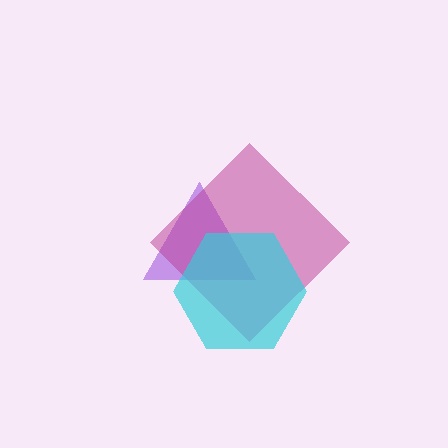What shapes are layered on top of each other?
The layered shapes are: a purple triangle, a magenta diamond, a cyan hexagon.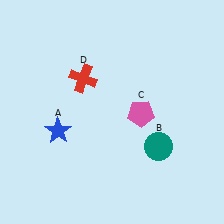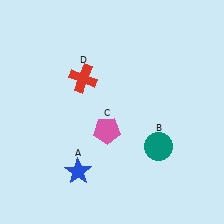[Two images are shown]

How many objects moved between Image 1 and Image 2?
2 objects moved between the two images.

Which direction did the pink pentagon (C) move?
The pink pentagon (C) moved left.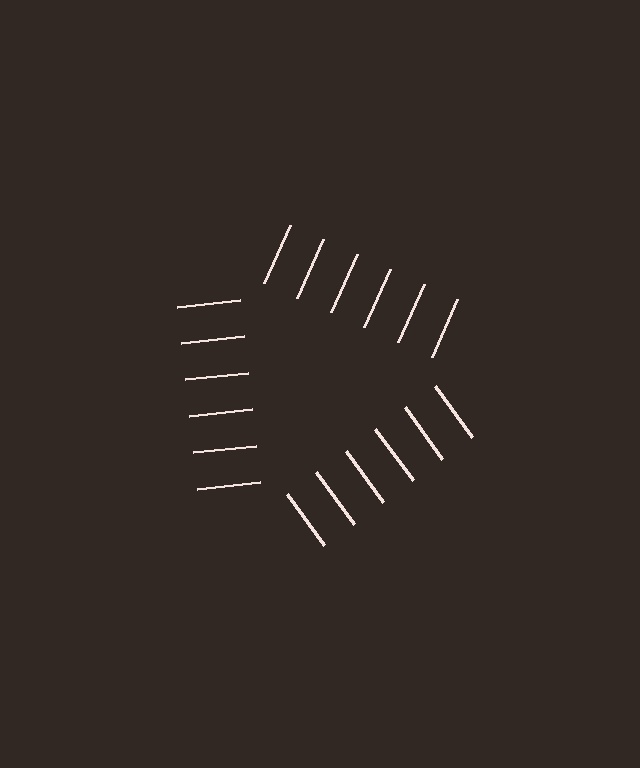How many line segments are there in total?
18 — 6 along each of the 3 edges.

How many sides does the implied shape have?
3 sides — the line-ends trace a triangle.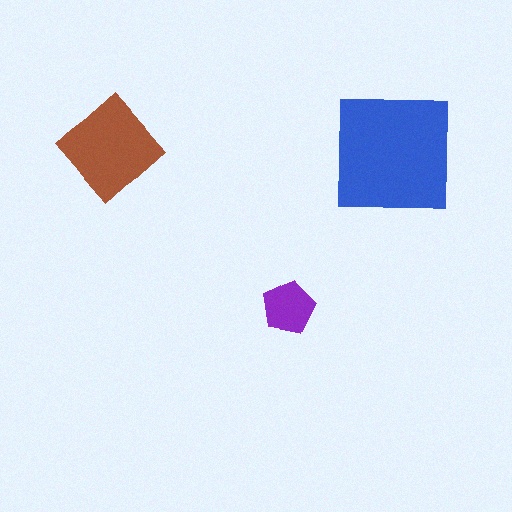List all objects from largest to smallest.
The blue square, the brown diamond, the purple pentagon.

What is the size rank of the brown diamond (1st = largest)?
2nd.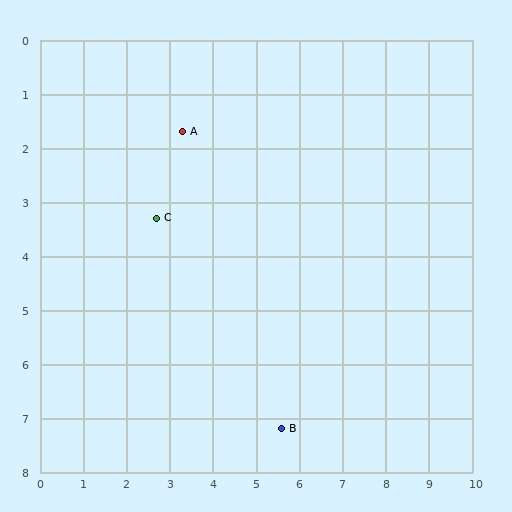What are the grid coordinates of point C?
Point C is at approximately (2.7, 3.3).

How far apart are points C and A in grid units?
Points C and A are about 1.7 grid units apart.